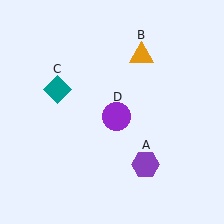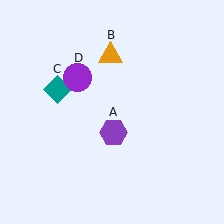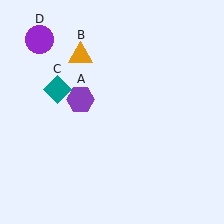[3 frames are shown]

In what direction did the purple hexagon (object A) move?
The purple hexagon (object A) moved up and to the left.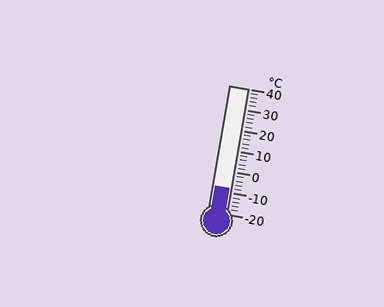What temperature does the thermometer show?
The thermometer shows approximately -8°C.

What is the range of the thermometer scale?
The thermometer scale ranges from -20°C to 40°C.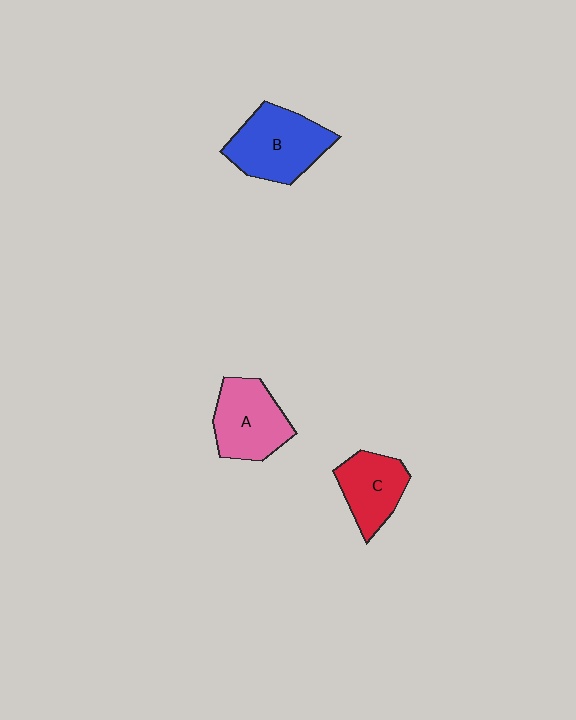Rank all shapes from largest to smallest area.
From largest to smallest: B (blue), A (pink), C (red).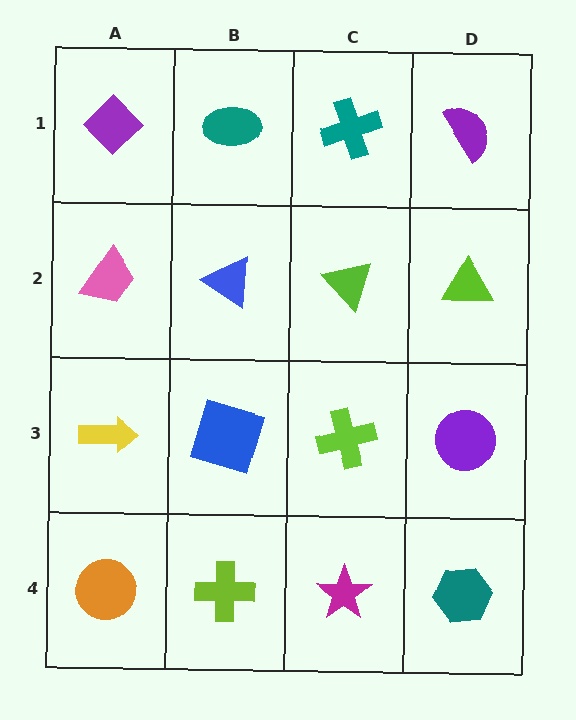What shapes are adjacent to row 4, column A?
A yellow arrow (row 3, column A), a lime cross (row 4, column B).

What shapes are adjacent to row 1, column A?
A pink trapezoid (row 2, column A), a teal ellipse (row 1, column B).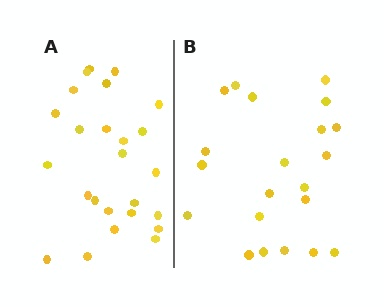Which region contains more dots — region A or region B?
Region A (the left region) has more dots.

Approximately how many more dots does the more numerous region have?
Region A has about 4 more dots than region B.